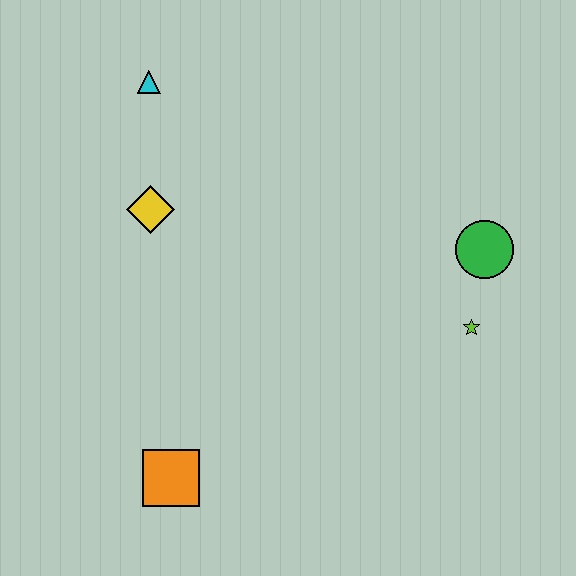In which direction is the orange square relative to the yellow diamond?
The orange square is below the yellow diamond.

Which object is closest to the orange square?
The yellow diamond is closest to the orange square.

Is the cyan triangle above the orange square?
Yes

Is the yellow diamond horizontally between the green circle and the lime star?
No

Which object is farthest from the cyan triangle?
The lime star is farthest from the cyan triangle.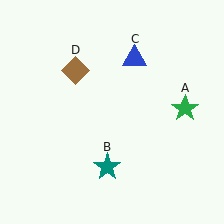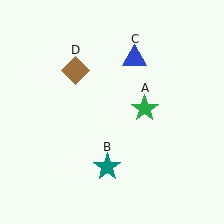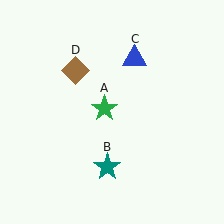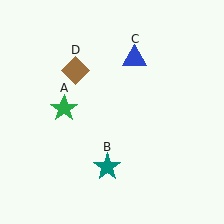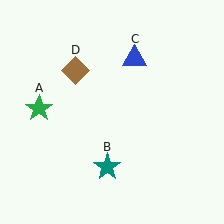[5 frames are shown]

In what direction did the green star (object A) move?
The green star (object A) moved left.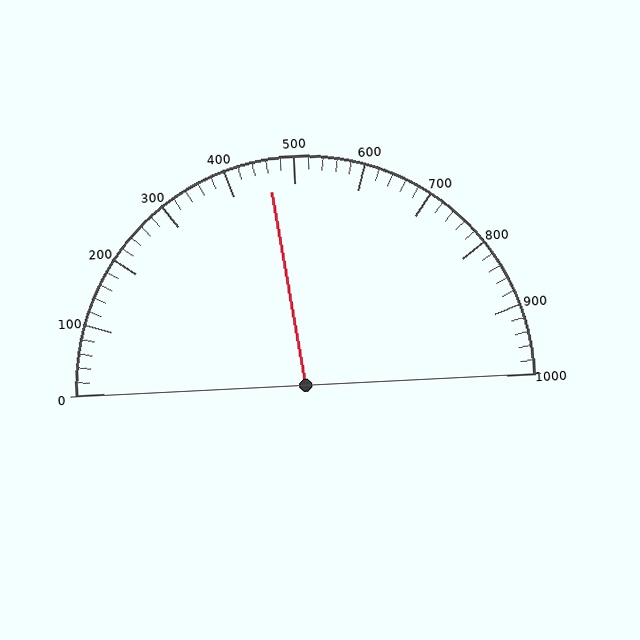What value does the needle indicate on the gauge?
The needle indicates approximately 460.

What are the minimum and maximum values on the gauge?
The gauge ranges from 0 to 1000.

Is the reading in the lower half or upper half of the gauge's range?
The reading is in the lower half of the range (0 to 1000).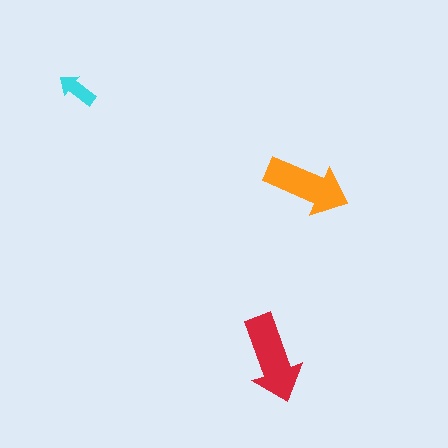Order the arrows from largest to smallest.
the red one, the orange one, the cyan one.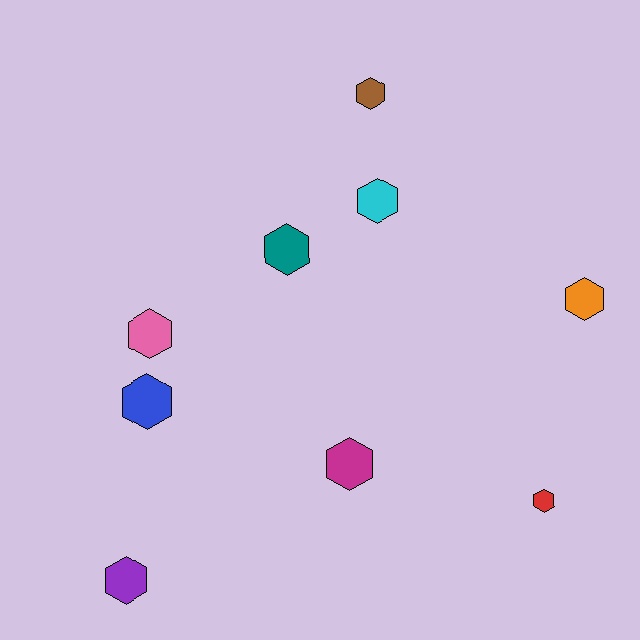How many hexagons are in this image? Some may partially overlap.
There are 9 hexagons.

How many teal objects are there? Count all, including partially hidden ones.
There is 1 teal object.